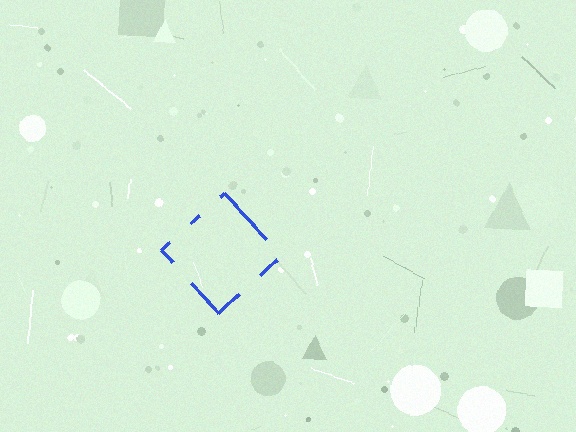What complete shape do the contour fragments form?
The contour fragments form a diamond.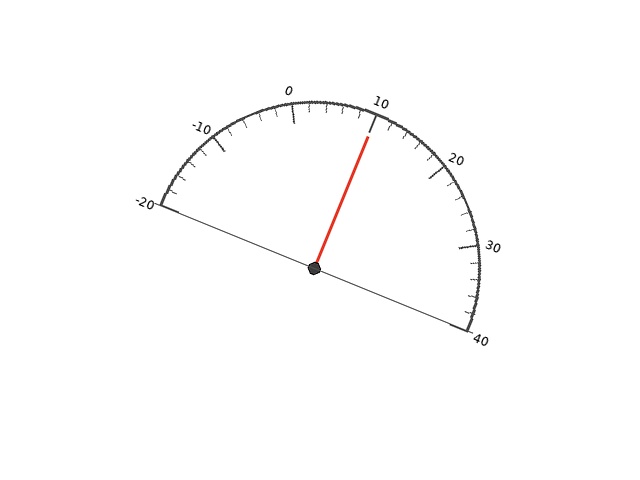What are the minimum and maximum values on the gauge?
The gauge ranges from -20 to 40.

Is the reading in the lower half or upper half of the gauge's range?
The reading is in the upper half of the range (-20 to 40).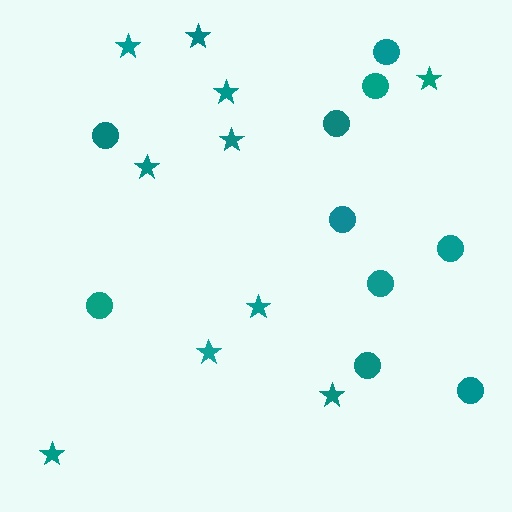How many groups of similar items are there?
There are 2 groups: one group of circles (10) and one group of stars (10).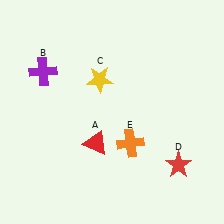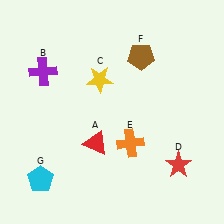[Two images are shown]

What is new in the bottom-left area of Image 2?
A cyan pentagon (G) was added in the bottom-left area of Image 2.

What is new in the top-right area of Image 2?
A brown pentagon (F) was added in the top-right area of Image 2.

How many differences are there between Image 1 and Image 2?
There are 2 differences between the two images.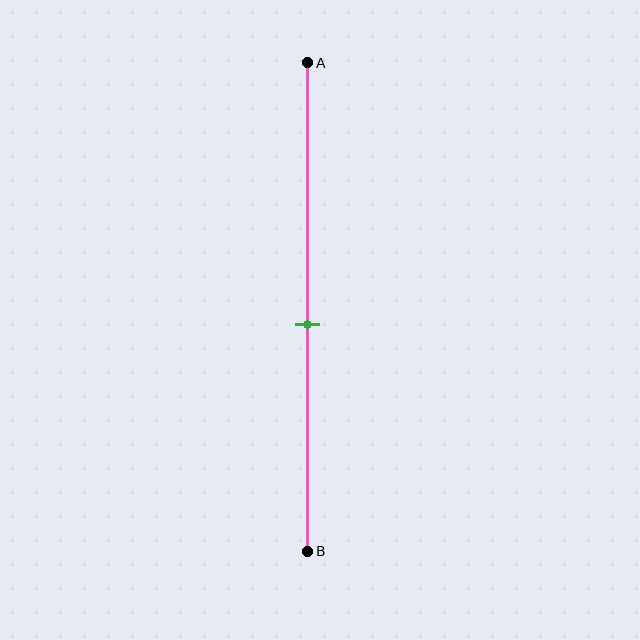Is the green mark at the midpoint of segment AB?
No, the mark is at about 55% from A, not at the 50% midpoint.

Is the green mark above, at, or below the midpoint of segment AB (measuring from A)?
The green mark is below the midpoint of segment AB.